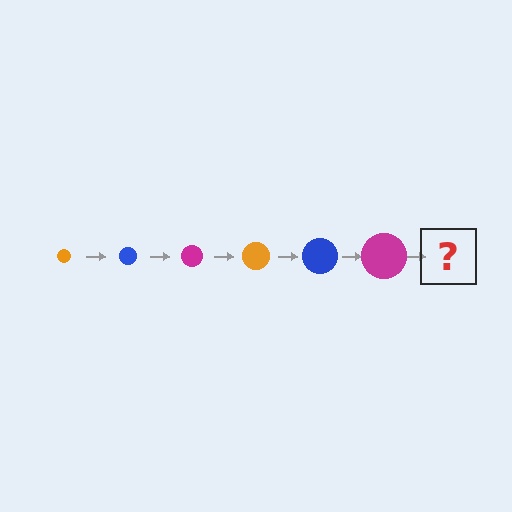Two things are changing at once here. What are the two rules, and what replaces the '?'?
The two rules are that the circle grows larger each step and the color cycles through orange, blue, and magenta. The '?' should be an orange circle, larger than the previous one.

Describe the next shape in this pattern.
It should be an orange circle, larger than the previous one.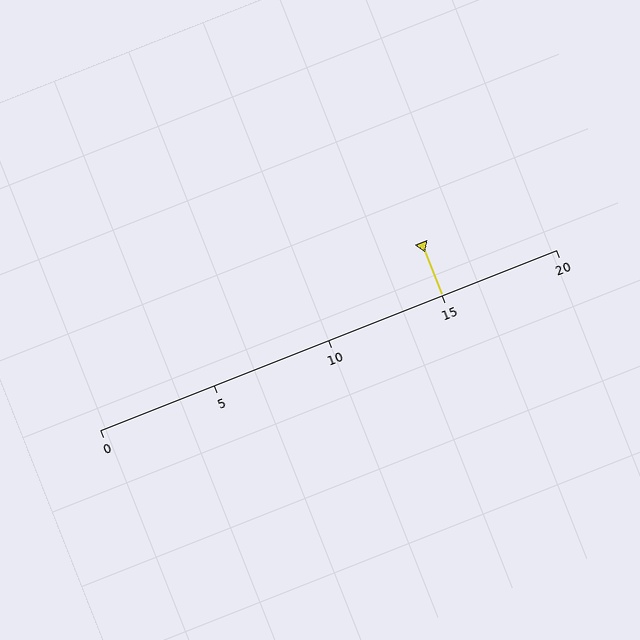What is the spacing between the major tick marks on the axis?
The major ticks are spaced 5 apart.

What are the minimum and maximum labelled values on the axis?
The axis runs from 0 to 20.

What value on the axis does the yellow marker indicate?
The marker indicates approximately 15.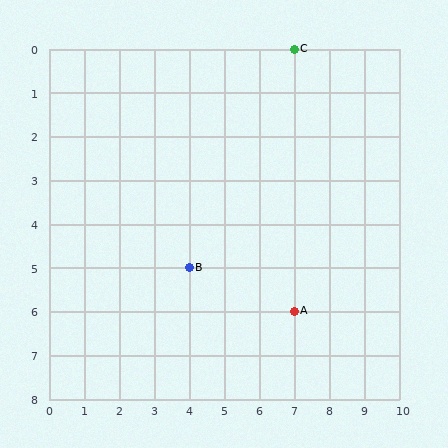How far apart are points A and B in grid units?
Points A and B are 3 columns and 1 row apart (about 3.2 grid units diagonally).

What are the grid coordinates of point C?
Point C is at grid coordinates (7, 0).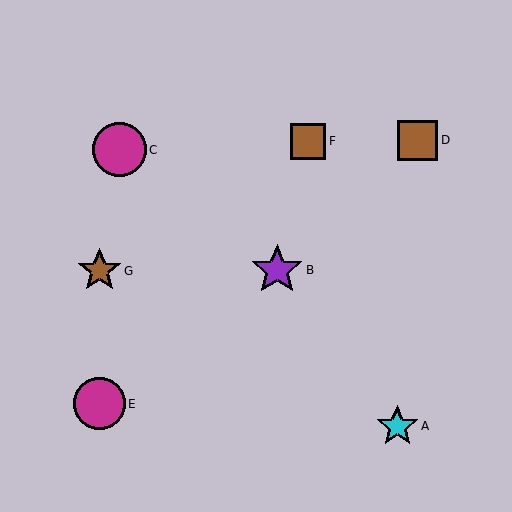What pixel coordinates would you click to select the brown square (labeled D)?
Click at (418, 140) to select the brown square D.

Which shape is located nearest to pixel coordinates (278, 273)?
The purple star (labeled B) at (277, 270) is nearest to that location.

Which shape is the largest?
The magenta circle (labeled C) is the largest.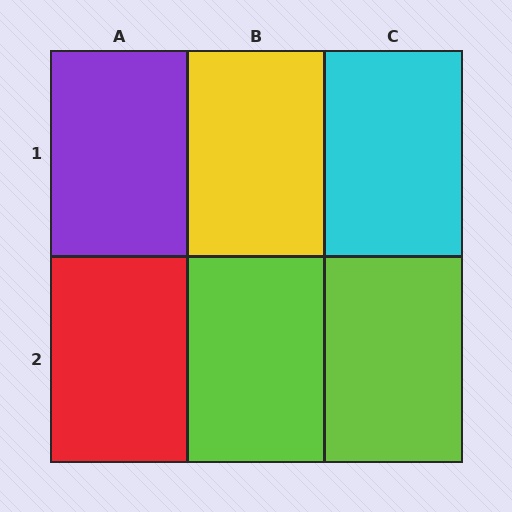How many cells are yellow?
1 cell is yellow.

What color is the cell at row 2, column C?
Lime.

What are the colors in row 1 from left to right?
Purple, yellow, cyan.